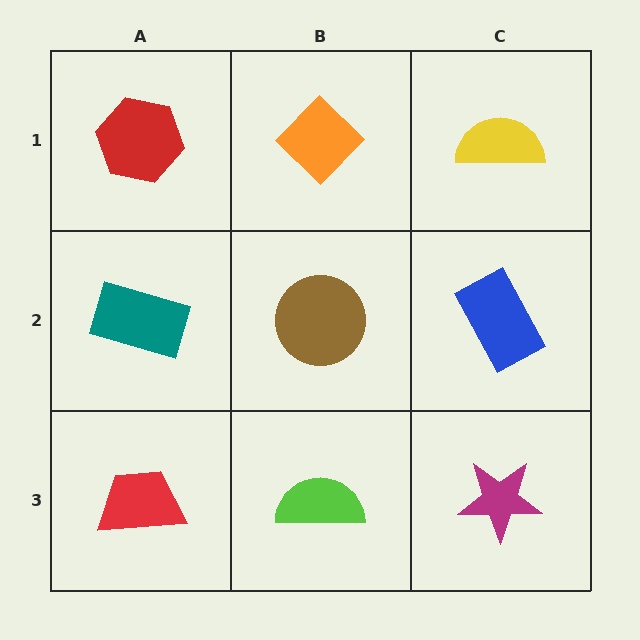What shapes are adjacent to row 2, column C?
A yellow semicircle (row 1, column C), a magenta star (row 3, column C), a brown circle (row 2, column B).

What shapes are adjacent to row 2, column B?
An orange diamond (row 1, column B), a lime semicircle (row 3, column B), a teal rectangle (row 2, column A), a blue rectangle (row 2, column C).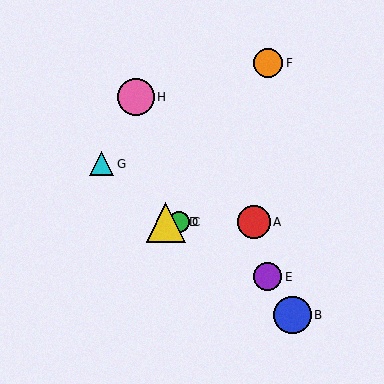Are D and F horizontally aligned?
No, D is at y≈222 and F is at y≈63.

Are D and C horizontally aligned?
Yes, both are at y≈222.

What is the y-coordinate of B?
Object B is at y≈315.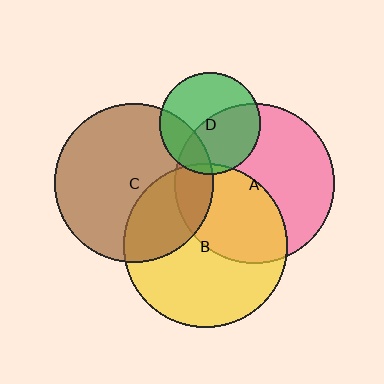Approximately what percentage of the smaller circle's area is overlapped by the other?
Approximately 5%.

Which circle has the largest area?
Circle B (yellow).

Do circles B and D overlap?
Yes.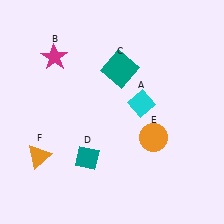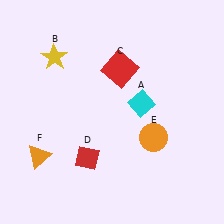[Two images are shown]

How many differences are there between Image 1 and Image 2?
There are 3 differences between the two images.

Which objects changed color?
B changed from magenta to yellow. C changed from teal to red. D changed from teal to red.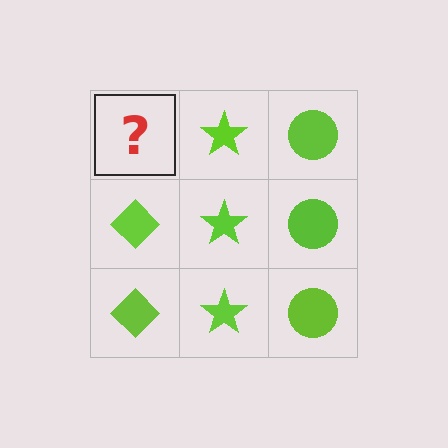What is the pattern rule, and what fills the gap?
The rule is that each column has a consistent shape. The gap should be filled with a lime diamond.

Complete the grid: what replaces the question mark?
The question mark should be replaced with a lime diamond.